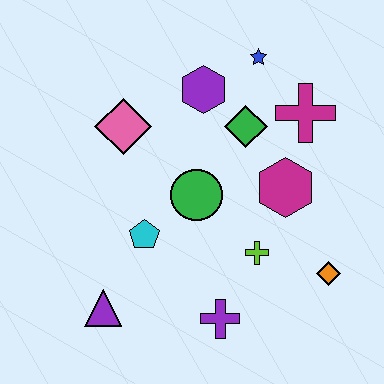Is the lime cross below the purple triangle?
No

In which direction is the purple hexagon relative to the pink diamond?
The purple hexagon is to the right of the pink diamond.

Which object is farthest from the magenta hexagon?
The purple triangle is farthest from the magenta hexagon.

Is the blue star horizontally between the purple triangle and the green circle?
No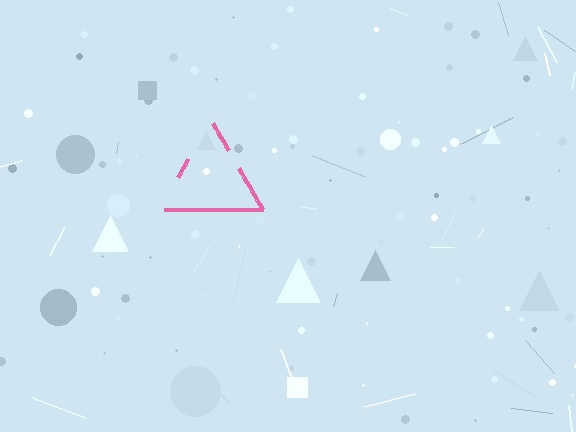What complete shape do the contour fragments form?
The contour fragments form a triangle.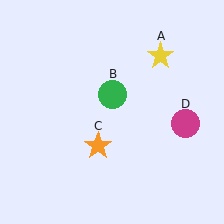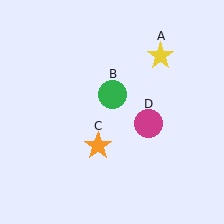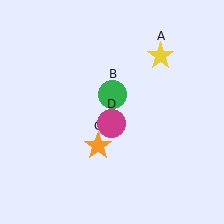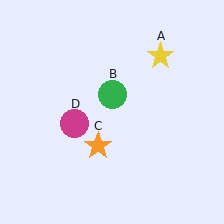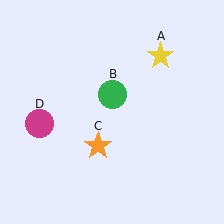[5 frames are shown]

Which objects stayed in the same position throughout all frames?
Yellow star (object A) and green circle (object B) and orange star (object C) remained stationary.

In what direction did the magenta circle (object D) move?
The magenta circle (object D) moved left.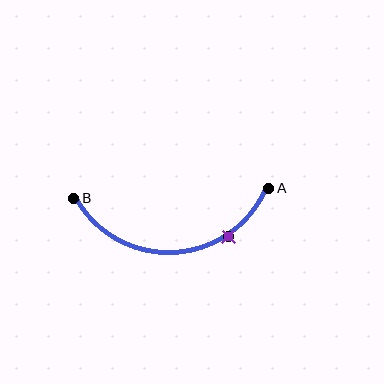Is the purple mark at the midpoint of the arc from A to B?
No. The purple mark lies on the arc but is closer to endpoint A. The arc midpoint would be at the point on the curve equidistant along the arc from both A and B.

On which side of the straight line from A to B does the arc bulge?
The arc bulges below the straight line connecting A and B.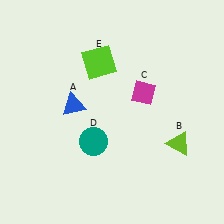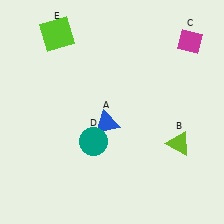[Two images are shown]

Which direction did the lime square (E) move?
The lime square (E) moved left.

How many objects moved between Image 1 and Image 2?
3 objects moved between the two images.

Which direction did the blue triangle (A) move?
The blue triangle (A) moved right.